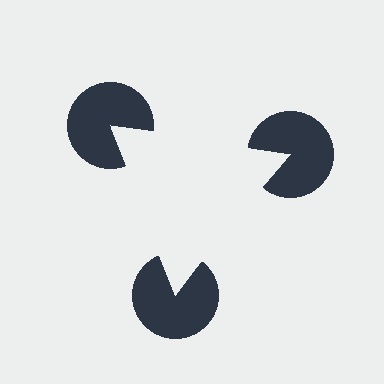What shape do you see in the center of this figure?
An illusory triangle — its edges are inferred from the aligned wedge cuts in the pac-man discs, not physically drawn.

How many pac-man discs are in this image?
There are 3 — one at each vertex of the illusory triangle.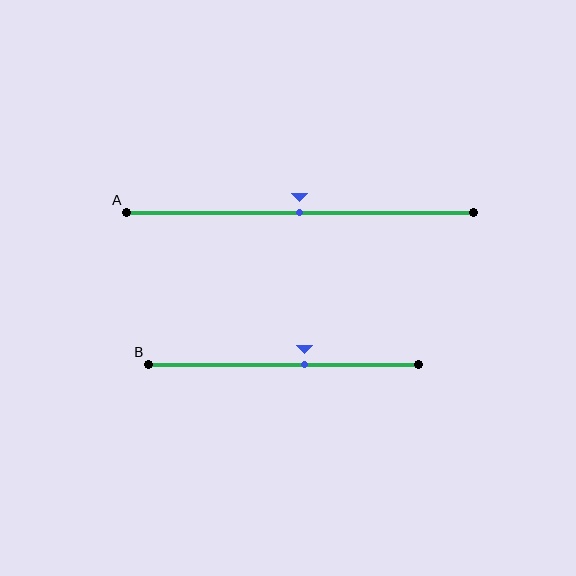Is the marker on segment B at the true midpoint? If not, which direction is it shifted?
No, the marker on segment B is shifted to the right by about 8% of the segment length.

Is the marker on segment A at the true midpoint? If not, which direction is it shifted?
Yes, the marker on segment A is at the true midpoint.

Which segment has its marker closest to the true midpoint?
Segment A has its marker closest to the true midpoint.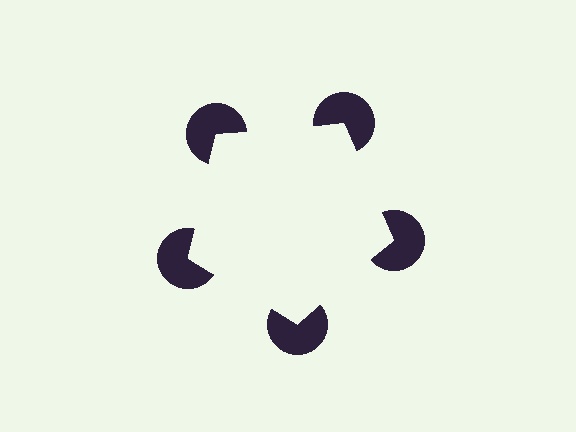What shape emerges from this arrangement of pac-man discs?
An illusory pentagon — its edges are inferred from the aligned wedge cuts in the pac-man discs, not physically drawn.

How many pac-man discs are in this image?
There are 5 — one at each vertex of the illusory pentagon.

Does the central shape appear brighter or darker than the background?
It typically appears slightly brighter than the background, even though no actual brightness change is drawn.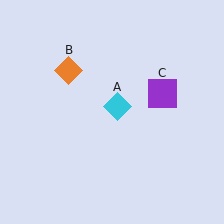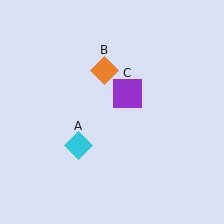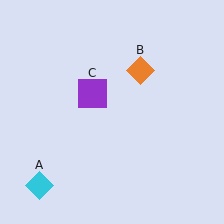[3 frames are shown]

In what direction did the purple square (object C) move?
The purple square (object C) moved left.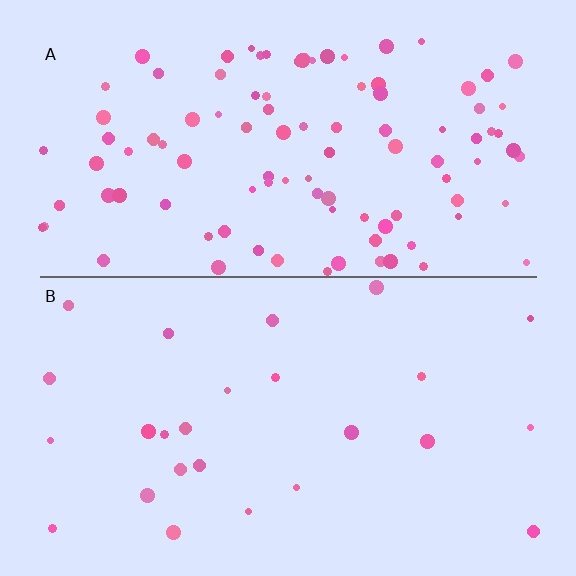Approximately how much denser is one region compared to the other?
Approximately 4.0× — region A over region B.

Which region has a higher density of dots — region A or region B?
A (the top).